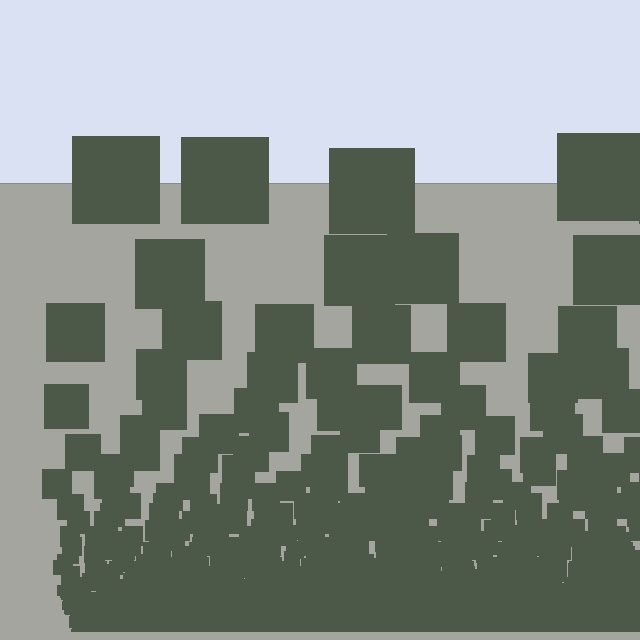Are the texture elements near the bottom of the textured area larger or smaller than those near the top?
Smaller. The gradient is inverted — elements near the bottom are smaller and denser.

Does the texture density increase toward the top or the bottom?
Density increases toward the bottom.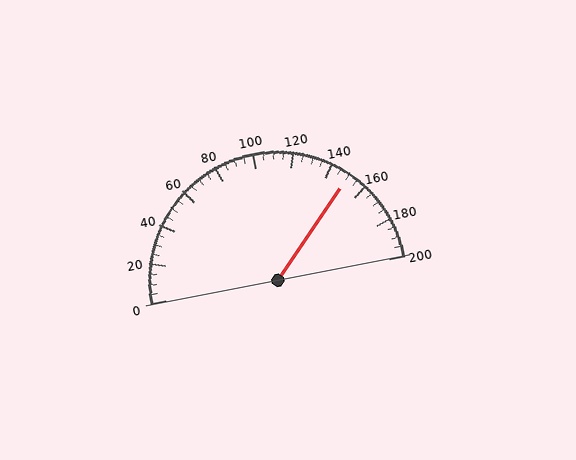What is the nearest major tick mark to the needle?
The nearest major tick mark is 160.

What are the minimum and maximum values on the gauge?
The gauge ranges from 0 to 200.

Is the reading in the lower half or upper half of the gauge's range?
The reading is in the upper half of the range (0 to 200).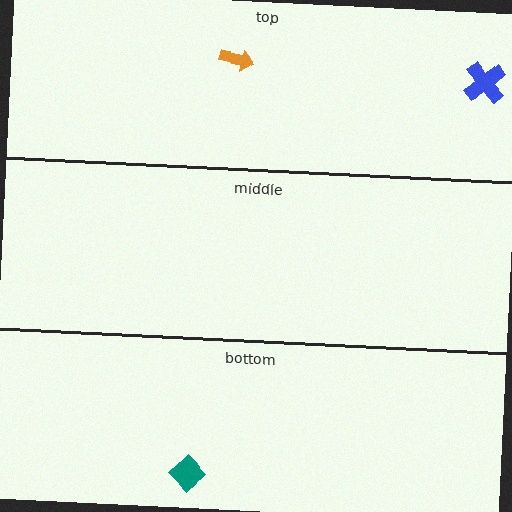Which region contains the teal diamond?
The bottom region.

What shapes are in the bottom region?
The teal diamond.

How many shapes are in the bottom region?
1.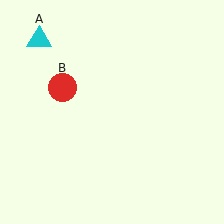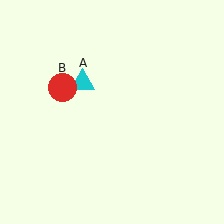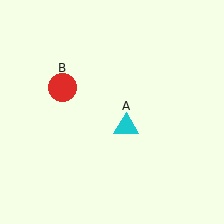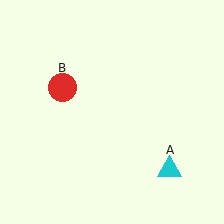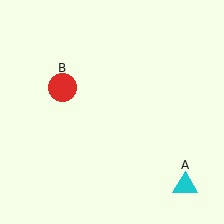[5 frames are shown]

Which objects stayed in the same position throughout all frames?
Red circle (object B) remained stationary.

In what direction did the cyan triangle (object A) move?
The cyan triangle (object A) moved down and to the right.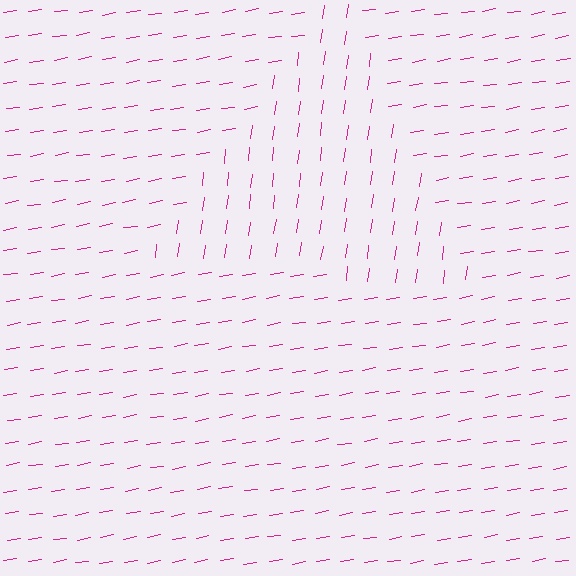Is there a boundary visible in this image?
Yes, there is a texture boundary formed by a change in line orientation.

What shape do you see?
I see a triangle.